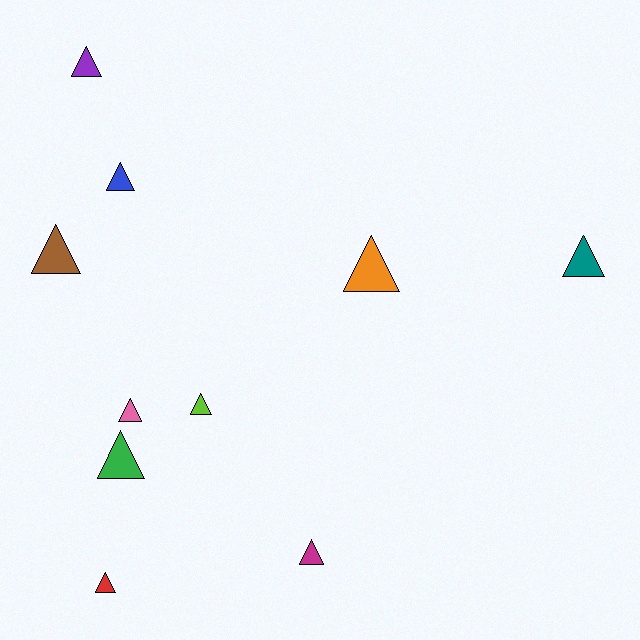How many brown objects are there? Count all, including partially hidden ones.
There is 1 brown object.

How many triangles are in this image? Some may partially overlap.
There are 10 triangles.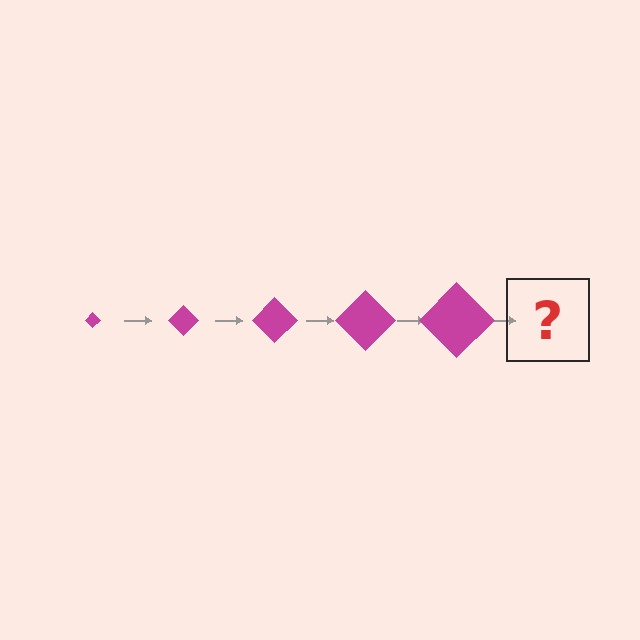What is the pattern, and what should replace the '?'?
The pattern is that the diamond gets progressively larger each step. The '?' should be a magenta diamond, larger than the previous one.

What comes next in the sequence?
The next element should be a magenta diamond, larger than the previous one.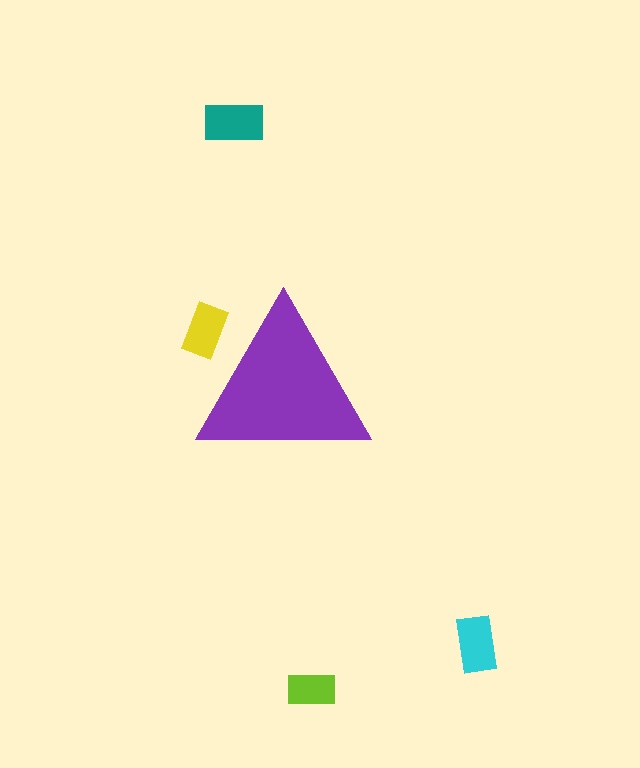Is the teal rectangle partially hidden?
No, the teal rectangle is fully visible.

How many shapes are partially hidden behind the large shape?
1 shape is partially hidden.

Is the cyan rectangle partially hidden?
No, the cyan rectangle is fully visible.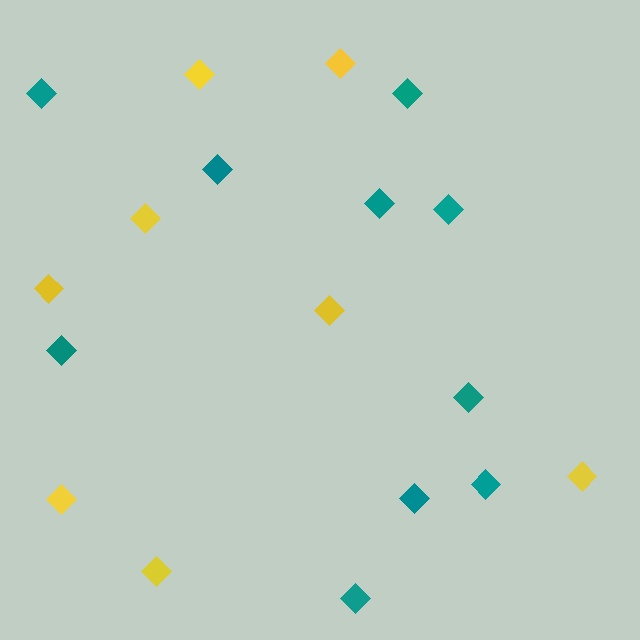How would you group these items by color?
There are 2 groups: one group of teal diamonds (10) and one group of yellow diamonds (8).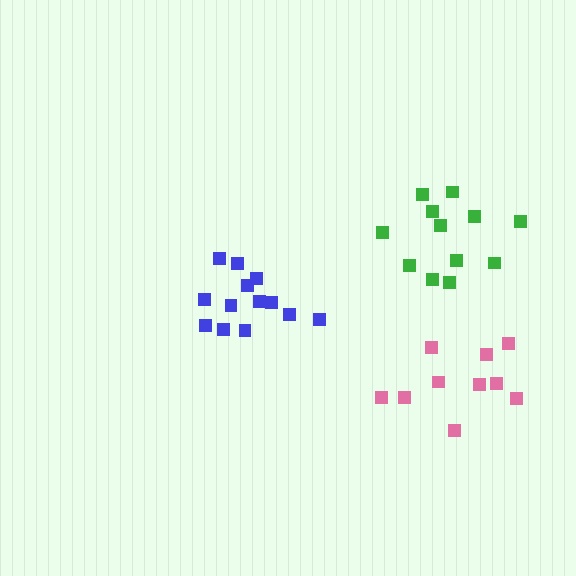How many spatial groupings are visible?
There are 3 spatial groupings.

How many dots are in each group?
Group 1: 10 dots, Group 2: 13 dots, Group 3: 12 dots (35 total).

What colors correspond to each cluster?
The clusters are colored: pink, blue, green.